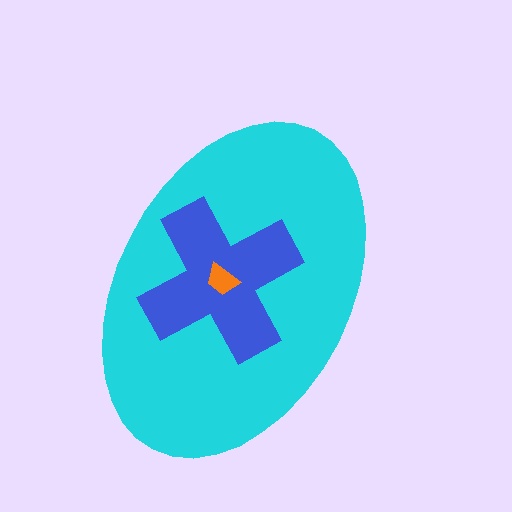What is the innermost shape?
The orange trapezoid.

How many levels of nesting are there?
3.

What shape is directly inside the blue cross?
The orange trapezoid.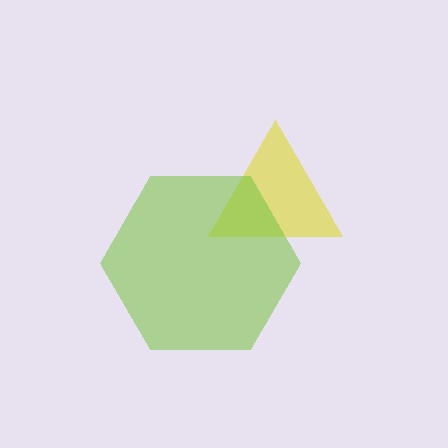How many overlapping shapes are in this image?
There are 2 overlapping shapes in the image.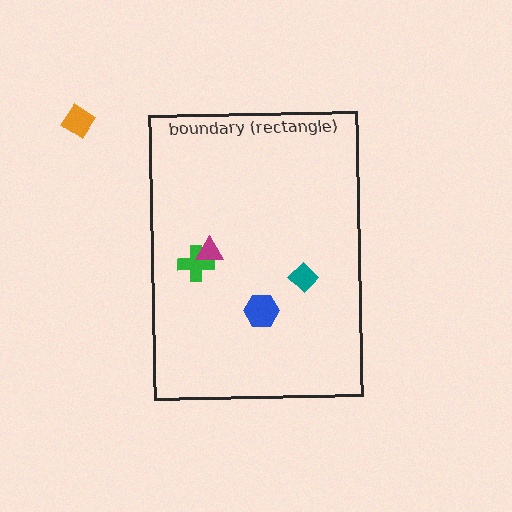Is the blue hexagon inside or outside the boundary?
Inside.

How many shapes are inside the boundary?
4 inside, 1 outside.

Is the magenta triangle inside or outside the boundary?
Inside.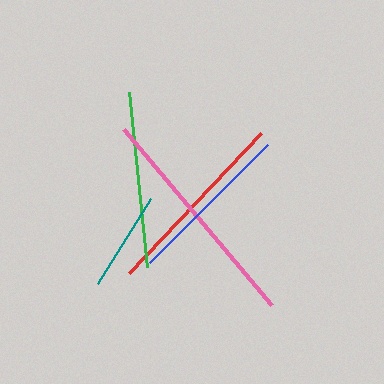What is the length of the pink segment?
The pink segment is approximately 230 pixels long.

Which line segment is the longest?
The pink line is the longest at approximately 230 pixels.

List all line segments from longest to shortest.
From longest to shortest: pink, red, green, blue, teal.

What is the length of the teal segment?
The teal segment is approximately 100 pixels long.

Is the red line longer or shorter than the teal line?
The red line is longer than the teal line.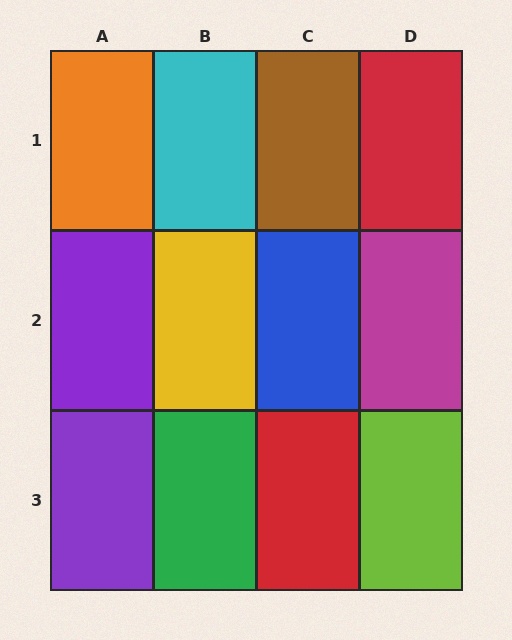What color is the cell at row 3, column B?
Green.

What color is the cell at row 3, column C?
Red.